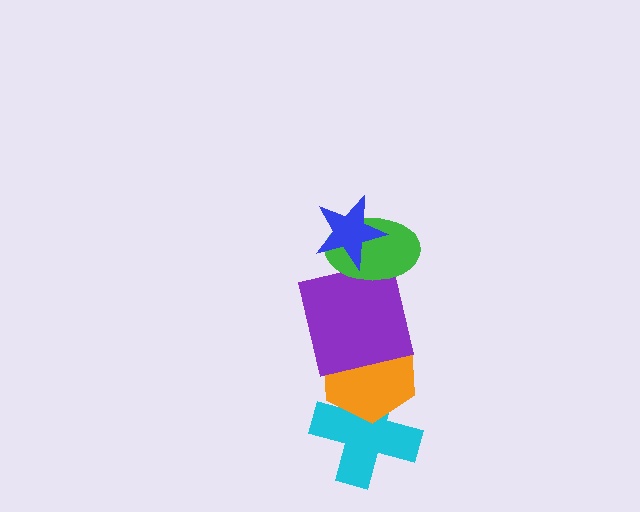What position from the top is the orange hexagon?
The orange hexagon is 4th from the top.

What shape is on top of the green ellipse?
The blue star is on top of the green ellipse.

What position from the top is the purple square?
The purple square is 3rd from the top.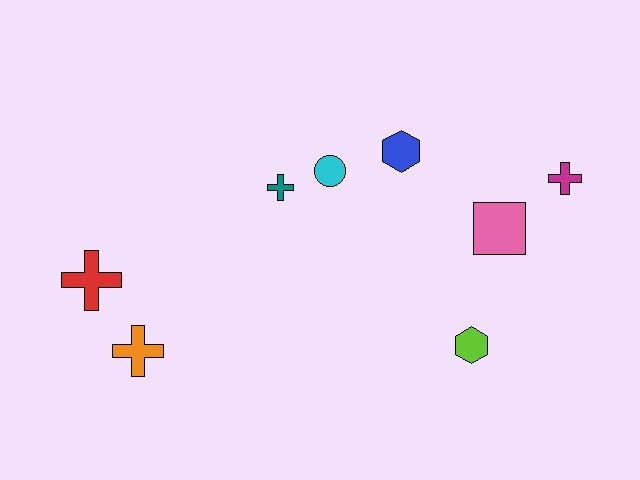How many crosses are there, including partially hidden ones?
There are 4 crosses.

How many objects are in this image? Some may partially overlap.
There are 8 objects.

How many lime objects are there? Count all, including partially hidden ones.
There is 1 lime object.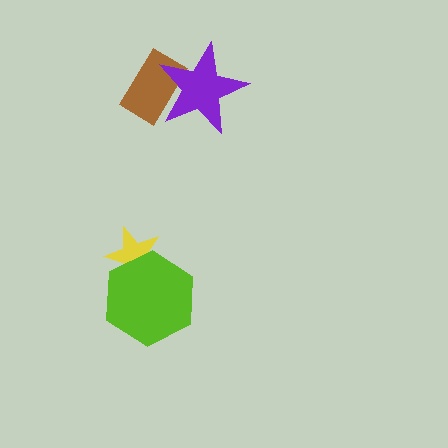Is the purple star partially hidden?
No, no other shape covers it.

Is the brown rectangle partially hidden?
Yes, it is partially covered by another shape.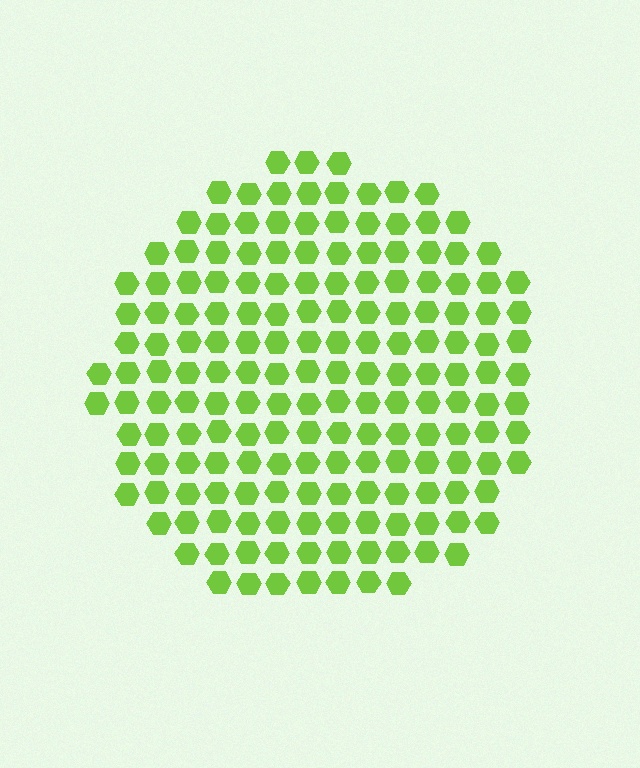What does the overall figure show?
The overall figure shows a circle.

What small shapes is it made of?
It is made of small hexagons.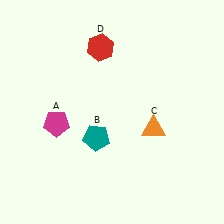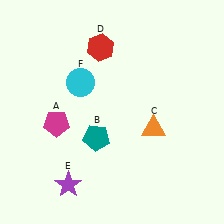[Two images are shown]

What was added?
A purple star (E), a cyan circle (F) were added in Image 2.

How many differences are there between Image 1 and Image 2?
There are 2 differences between the two images.